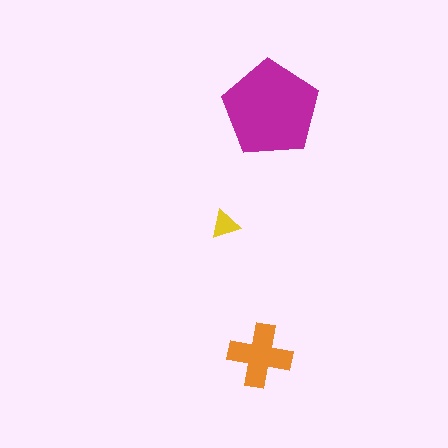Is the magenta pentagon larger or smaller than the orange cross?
Larger.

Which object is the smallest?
The yellow triangle.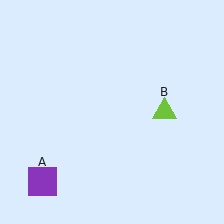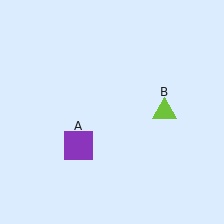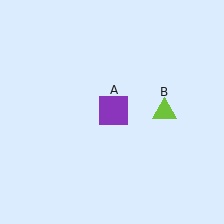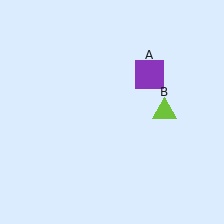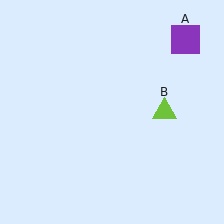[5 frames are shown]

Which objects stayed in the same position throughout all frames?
Lime triangle (object B) remained stationary.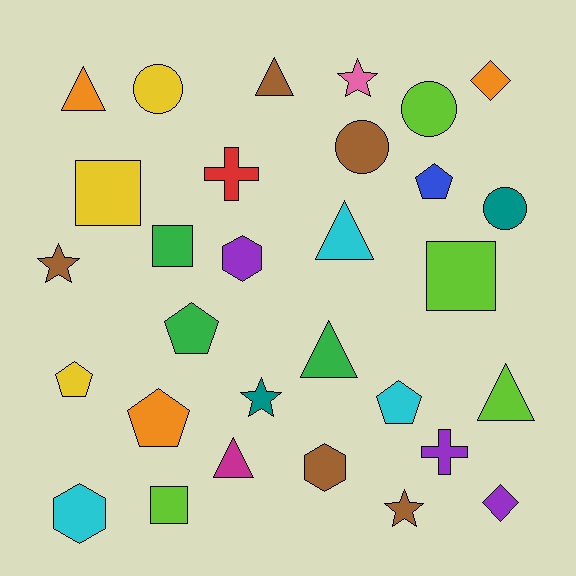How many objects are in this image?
There are 30 objects.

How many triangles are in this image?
There are 6 triangles.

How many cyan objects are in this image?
There are 3 cyan objects.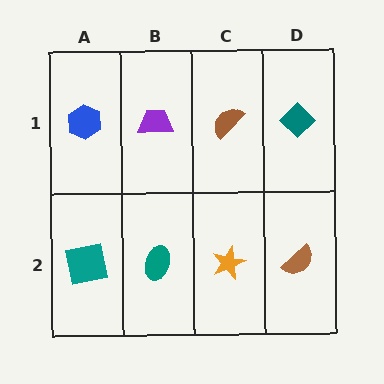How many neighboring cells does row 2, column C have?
3.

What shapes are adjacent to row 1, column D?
A brown semicircle (row 2, column D), a brown semicircle (row 1, column C).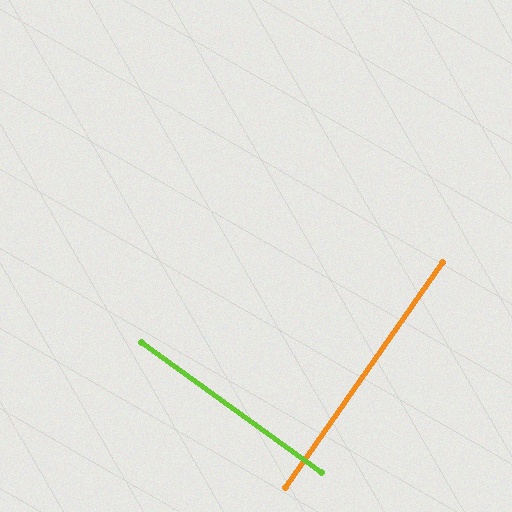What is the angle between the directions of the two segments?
Approximately 89 degrees.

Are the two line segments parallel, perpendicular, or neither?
Perpendicular — they meet at approximately 89°.